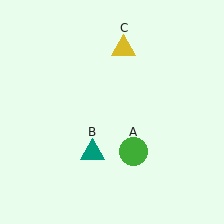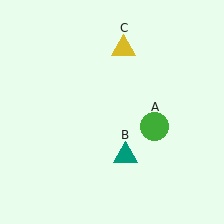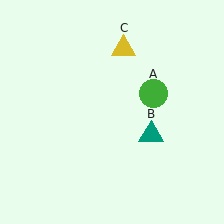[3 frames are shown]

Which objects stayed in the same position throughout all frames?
Yellow triangle (object C) remained stationary.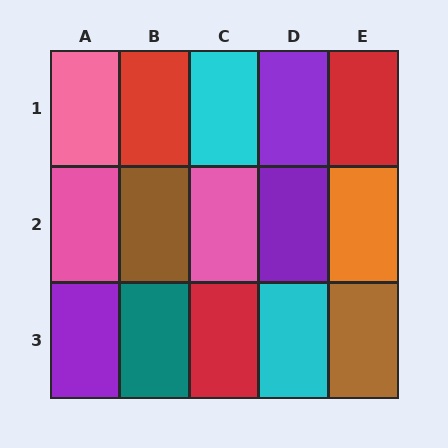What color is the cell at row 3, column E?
Brown.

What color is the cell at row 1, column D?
Purple.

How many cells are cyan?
2 cells are cyan.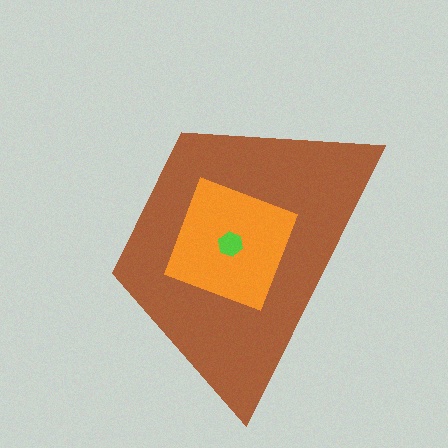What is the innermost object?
The lime hexagon.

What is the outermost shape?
The brown trapezoid.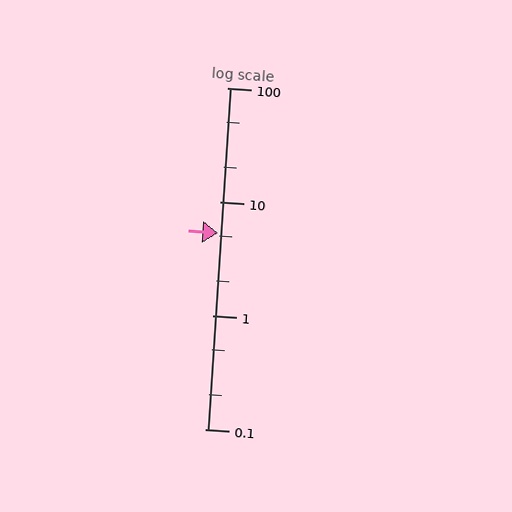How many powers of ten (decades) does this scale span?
The scale spans 3 decades, from 0.1 to 100.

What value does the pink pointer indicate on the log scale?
The pointer indicates approximately 5.3.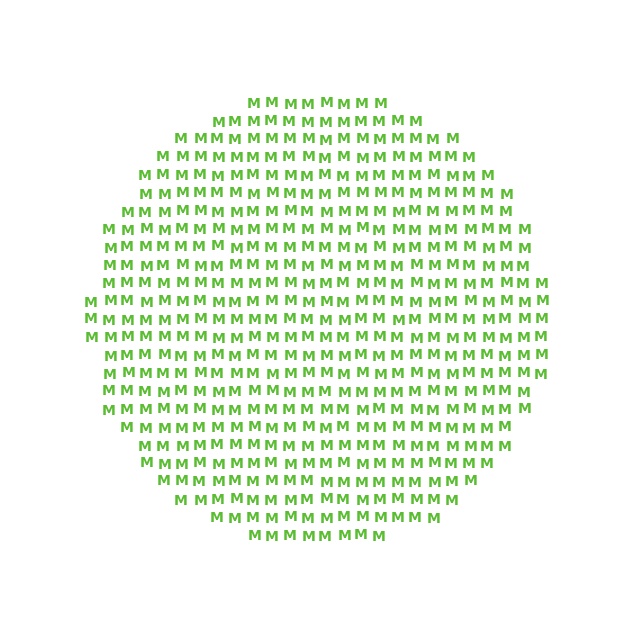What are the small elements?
The small elements are letter M's.